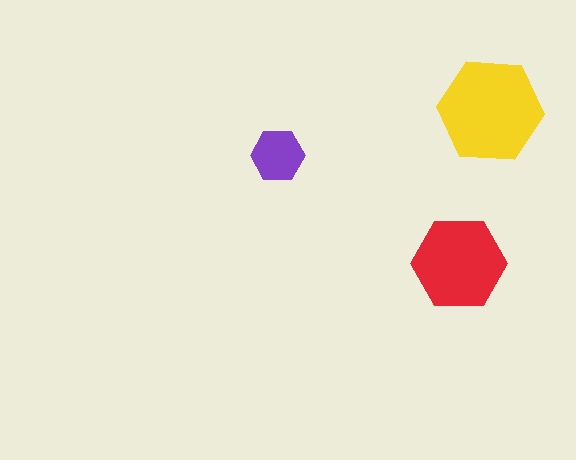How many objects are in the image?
There are 3 objects in the image.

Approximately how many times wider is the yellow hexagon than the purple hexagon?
About 2 times wider.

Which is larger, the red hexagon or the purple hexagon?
The red one.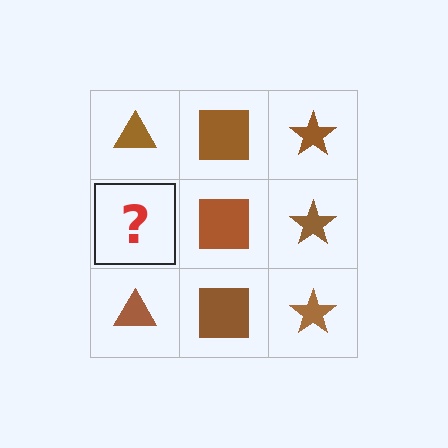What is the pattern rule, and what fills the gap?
The rule is that each column has a consistent shape. The gap should be filled with a brown triangle.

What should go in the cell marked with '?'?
The missing cell should contain a brown triangle.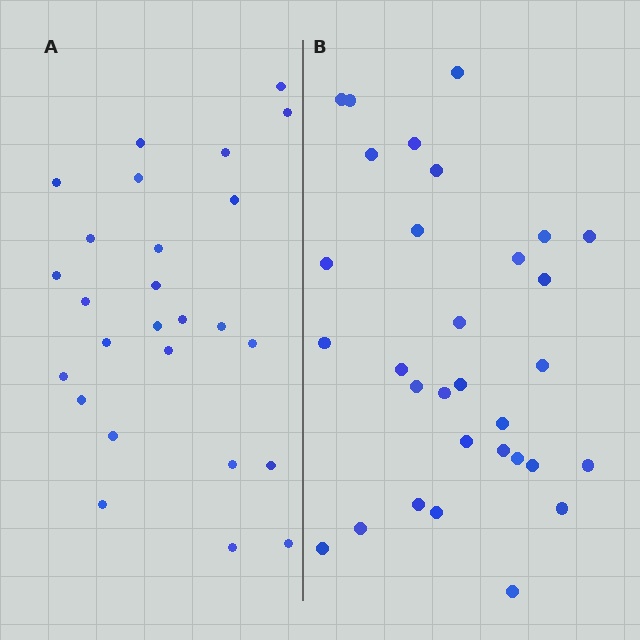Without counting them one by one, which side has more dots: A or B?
Region B (the right region) has more dots.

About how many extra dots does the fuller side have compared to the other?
Region B has about 5 more dots than region A.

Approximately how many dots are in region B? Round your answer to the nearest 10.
About 30 dots. (The exact count is 31, which rounds to 30.)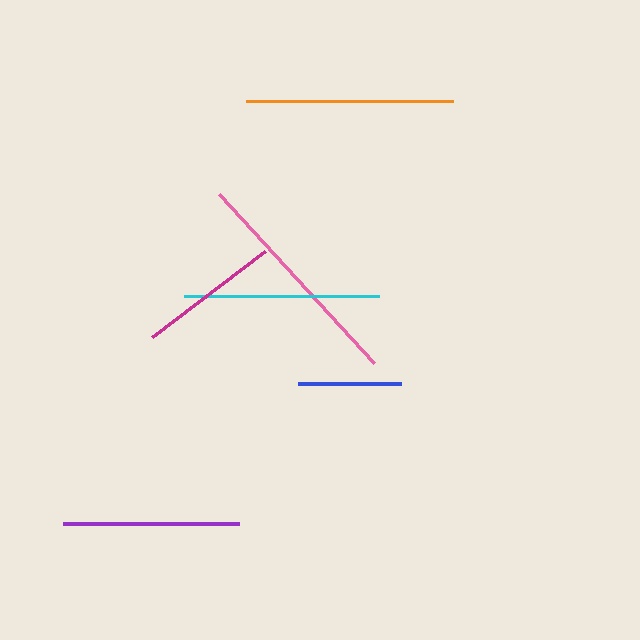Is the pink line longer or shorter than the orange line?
The pink line is longer than the orange line.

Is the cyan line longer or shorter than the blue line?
The cyan line is longer than the blue line.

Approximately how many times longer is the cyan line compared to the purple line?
The cyan line is approximately 1.1 times the length of the purple line.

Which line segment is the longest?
The pink line is the longest at approximately 230 pixels.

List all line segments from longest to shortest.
From longest to shortest: pink, orange, cyan, purple, magenta, blue.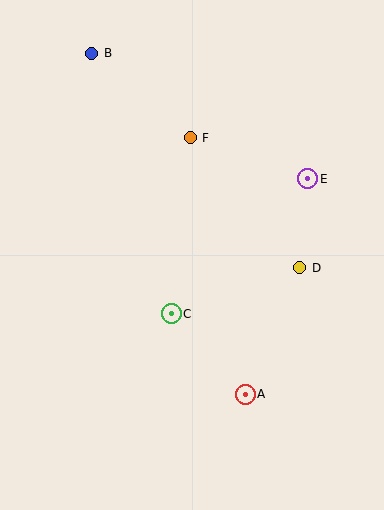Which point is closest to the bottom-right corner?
Point A is closest to the bottom-right corner.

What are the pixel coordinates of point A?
Point A is at (245, 394).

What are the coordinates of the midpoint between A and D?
The midpoint between A and D is at (273, 331).